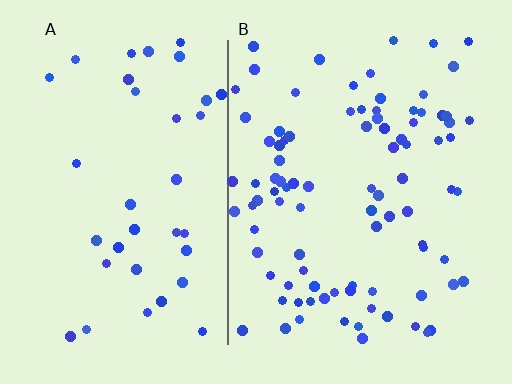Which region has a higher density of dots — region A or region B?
B (the right).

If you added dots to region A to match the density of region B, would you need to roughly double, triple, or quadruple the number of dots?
Approximately double.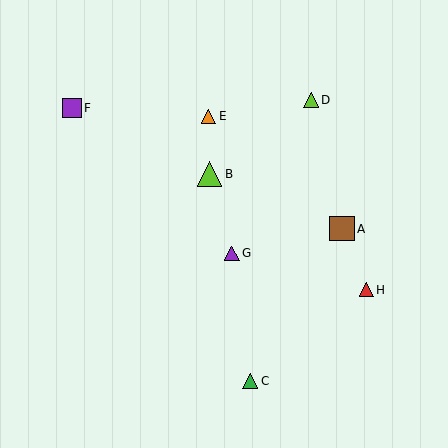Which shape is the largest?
The lime triangle (labeled B) is the largest.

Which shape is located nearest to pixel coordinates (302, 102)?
The lime triangle (labeled D) at (311, 100) is nearest to that location.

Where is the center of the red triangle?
The center of the red triangle is at (366, 290).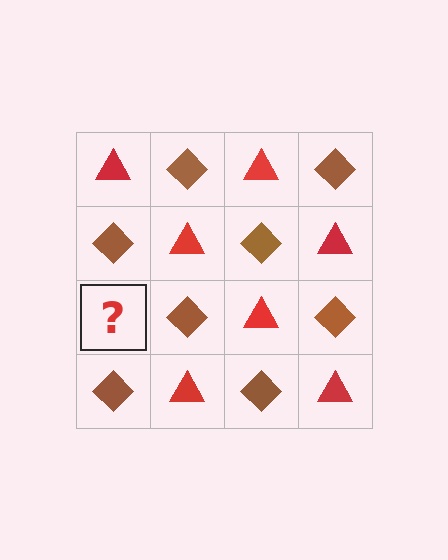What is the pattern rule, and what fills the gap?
The rule is that it alternates red triangle and brown diamond in a checkerboard pattern. The gap should be filled with a red triangle.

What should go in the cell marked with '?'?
The missing cell should contain a red triangle.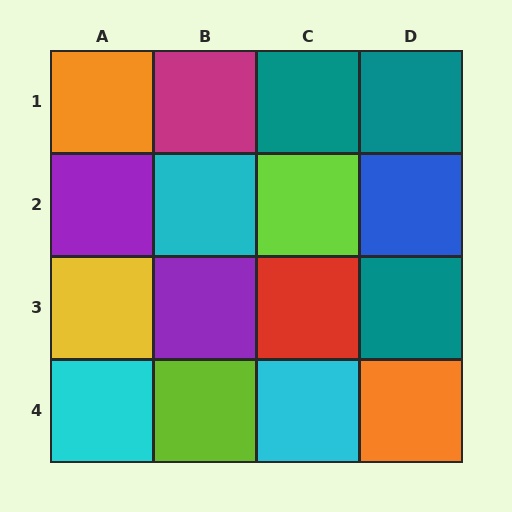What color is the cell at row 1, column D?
Teal.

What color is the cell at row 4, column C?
Cyan.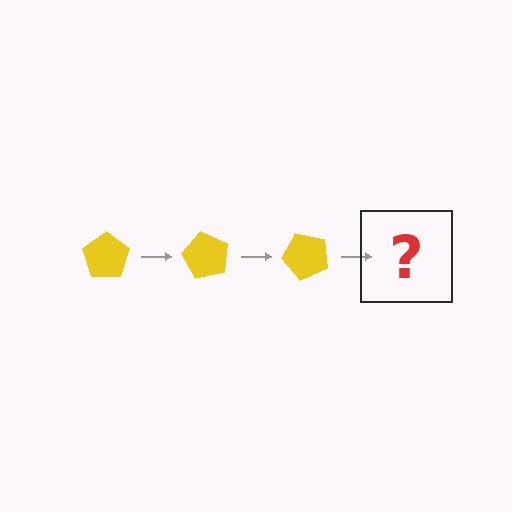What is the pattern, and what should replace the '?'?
The pattern is that the pentagon rotates 60 degrees each step. The '?' should be a yellow pentagon rotated 180 degrees.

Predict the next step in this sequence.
The next step is a yellow pentagon rotated 180 degrees.